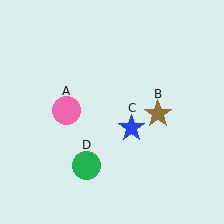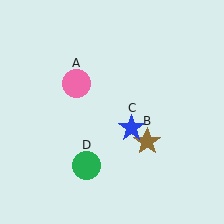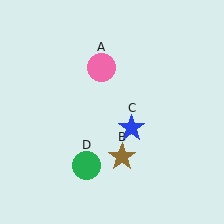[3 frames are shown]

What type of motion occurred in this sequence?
The pink circle (object A), brown star (object B) rotated clockwise around the center of the scene.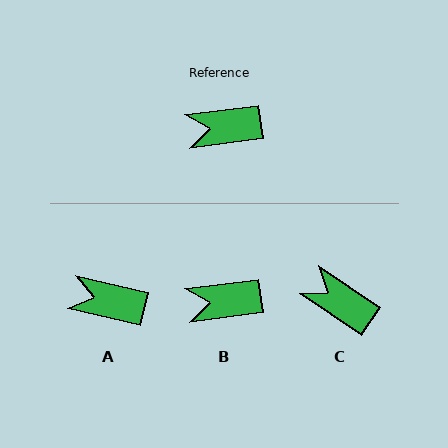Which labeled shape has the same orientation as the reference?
B.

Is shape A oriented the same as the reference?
No, it is off by about 20 degrees.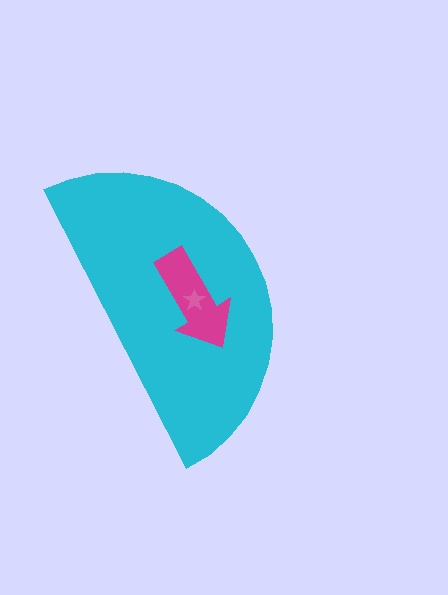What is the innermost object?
The pink star.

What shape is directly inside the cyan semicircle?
The magenta arrow.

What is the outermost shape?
The cyan semicircle.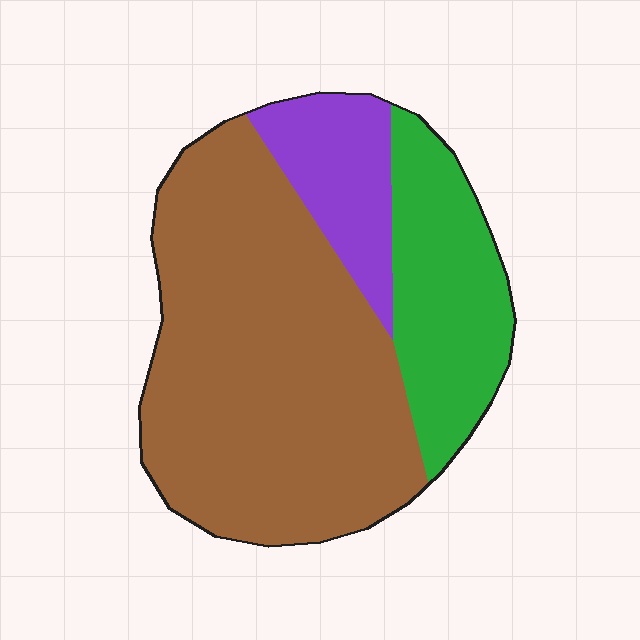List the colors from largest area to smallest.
From largest to smallest: brown, green, purple.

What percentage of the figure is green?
Green takes up less than a quarter of the figure.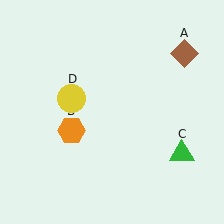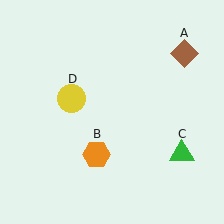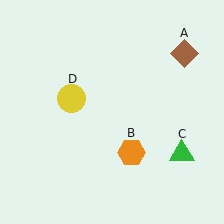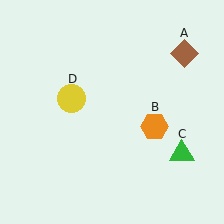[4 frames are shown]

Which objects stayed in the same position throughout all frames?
Brown diamond (object A) and green triangle (object C) and yellow circle (object D) remained stationary.